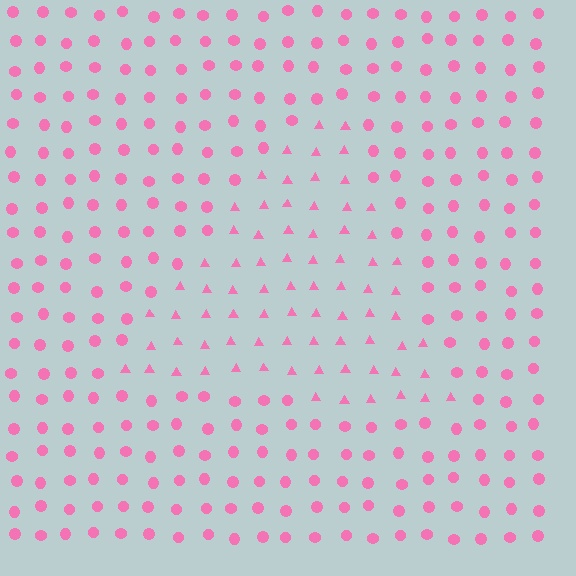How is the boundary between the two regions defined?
The boundary is defined by a change in element shape: triangles inside vs. circles outside. All elements share the same color and spacing.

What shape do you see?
I see a triangle.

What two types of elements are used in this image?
The image uses triangles inside the triangle region and circles outside it.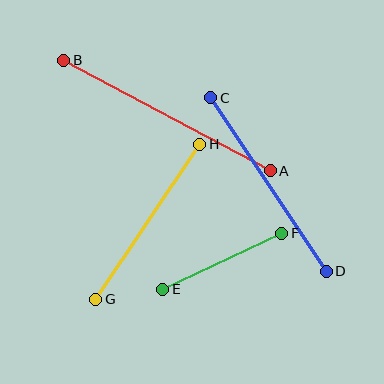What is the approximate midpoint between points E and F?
The midpoint is at approximately (222, 261) pixels.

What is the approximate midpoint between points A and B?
The midpoint is at approximately (167, 115) pixels.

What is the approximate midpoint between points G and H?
The midpoint is at approximately (148, 222) pixels.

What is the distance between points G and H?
The distance is approximately 187 pixels.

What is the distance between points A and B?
The distance is approximately 234 pixels.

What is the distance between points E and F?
The distance is approximately 132 pixels.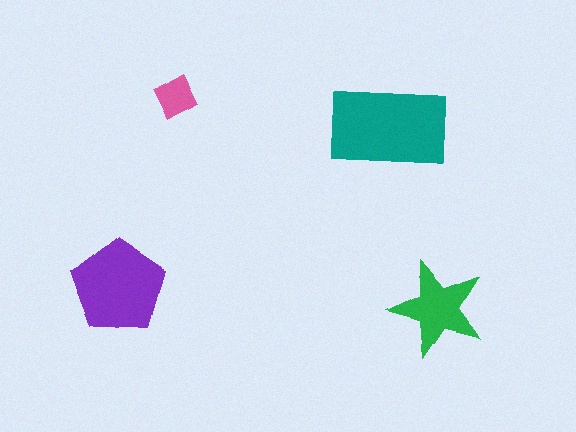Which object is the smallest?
The pink square.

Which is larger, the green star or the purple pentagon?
The purple pentagon.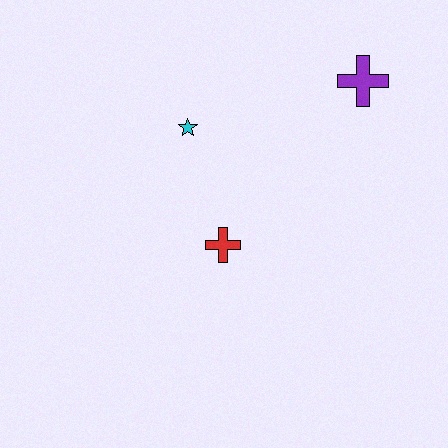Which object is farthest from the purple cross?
The red cross is farthest from the purple cross.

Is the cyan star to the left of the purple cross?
Yes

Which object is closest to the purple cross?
The cyan star is closest to the purple cross.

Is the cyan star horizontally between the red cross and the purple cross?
No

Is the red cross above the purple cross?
No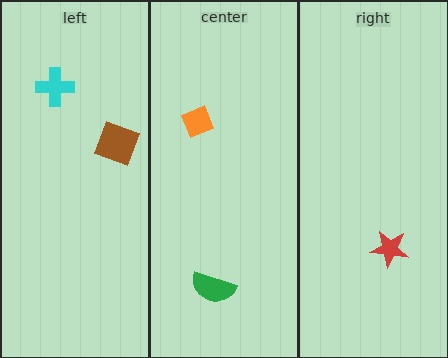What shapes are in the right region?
The red star.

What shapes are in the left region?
The cyan cross, the brown square.